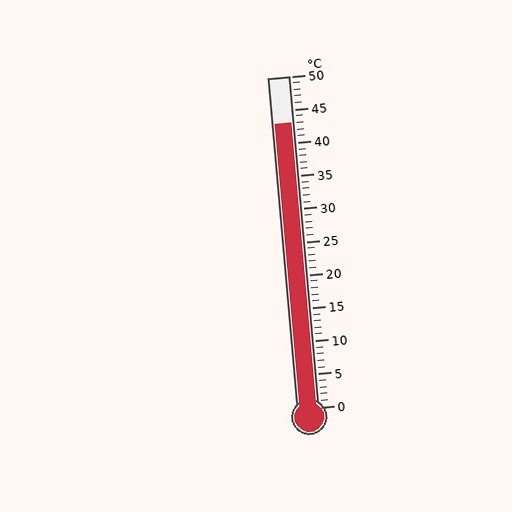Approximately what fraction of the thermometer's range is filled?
The thermometer is filled to approximately 85% of its range.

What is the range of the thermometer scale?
The thermometer scale ranges from 0°C to 50°C.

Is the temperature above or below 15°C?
The temperature is above 15°C.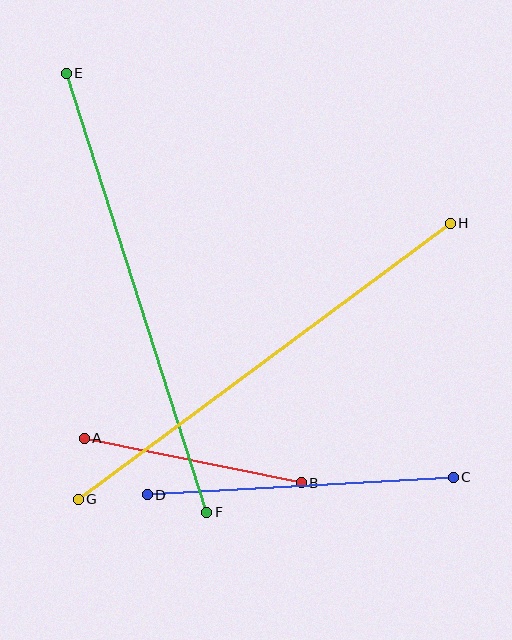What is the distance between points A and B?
The distance is approximately 221 pixels.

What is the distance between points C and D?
The distance is approximately 307 pixels.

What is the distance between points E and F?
The distance is approximately 461 pixels.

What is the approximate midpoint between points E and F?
The midpoint is at approximately (136, 293) pixels.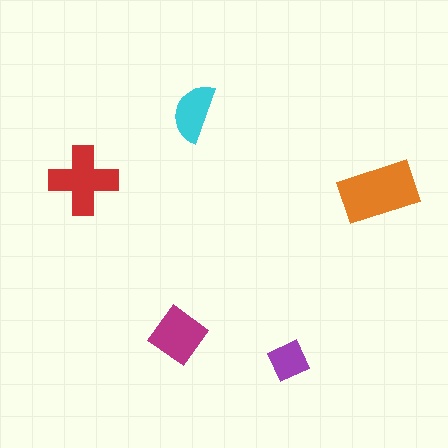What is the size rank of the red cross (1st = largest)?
2nd.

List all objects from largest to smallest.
The orange rectangle, the red cross, the magenta diamond, the cyan semicircle, the purple square.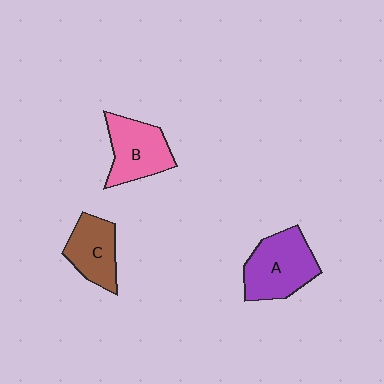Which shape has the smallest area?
Shape C (brown).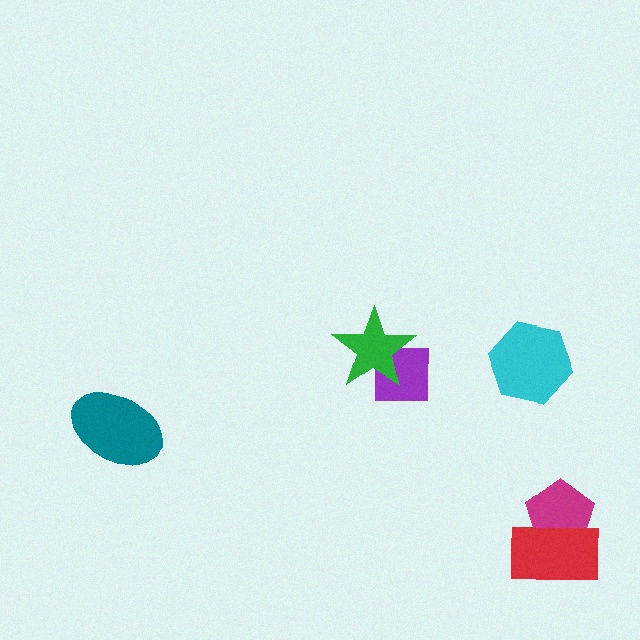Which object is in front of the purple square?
The green star is in front of the purple square.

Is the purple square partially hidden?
Yes, it is partially covered by another shape.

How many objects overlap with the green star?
1 object overlaps with the green star.